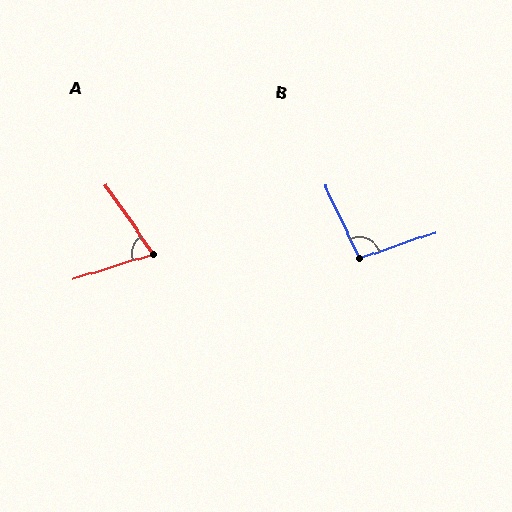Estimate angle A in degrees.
Approximately 73 degrees.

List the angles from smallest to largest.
A (73°), B (96°).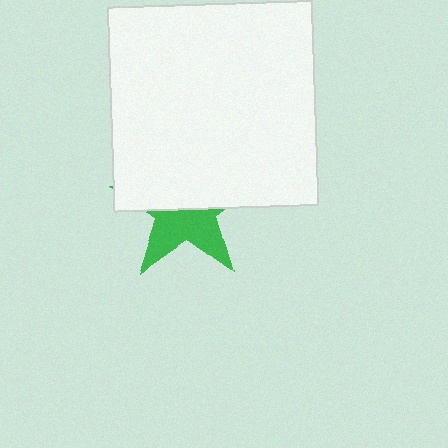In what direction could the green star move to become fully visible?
The green star could move down. That would shift it out from behind the white square entirely.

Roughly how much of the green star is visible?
A small part of it is visible (roughly 43%).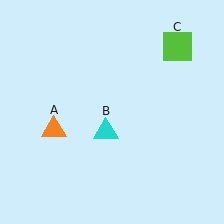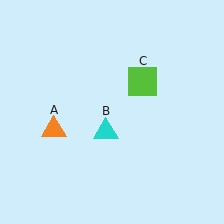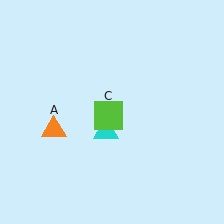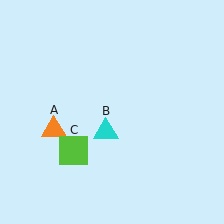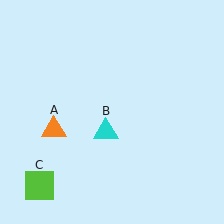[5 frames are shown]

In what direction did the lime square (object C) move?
The lime square (object C) moved down and to the left.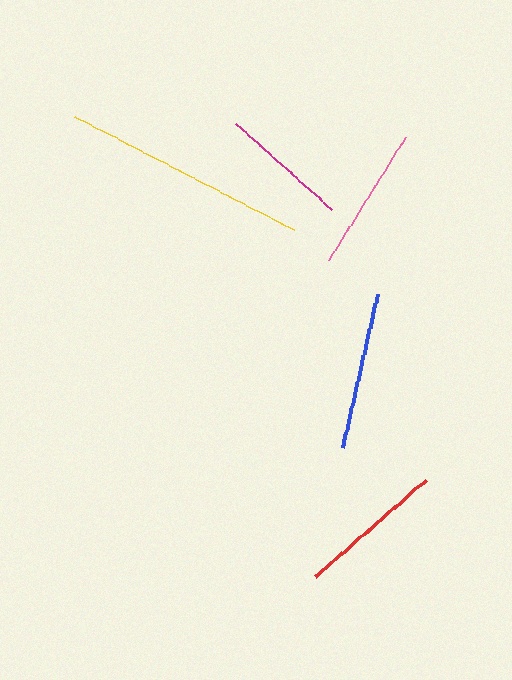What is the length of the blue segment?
The blue segment is approximately 158 pixels long.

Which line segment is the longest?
The yellow line is the longest at approximately 247 pixels.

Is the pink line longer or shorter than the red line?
The red line is longer than the pink line.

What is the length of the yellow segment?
The yellow segment is approximately 247 pixels long.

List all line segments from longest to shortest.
From longest to shortest: yellow, blue, red, pink, magenta.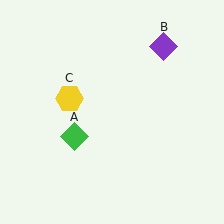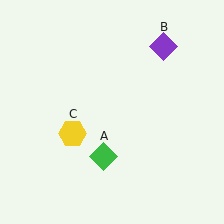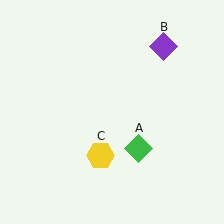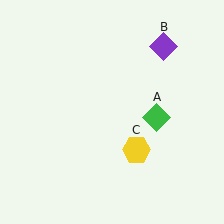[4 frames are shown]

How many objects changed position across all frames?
2 objects changed position: green diamond (object A), yellow hexagon (object C).